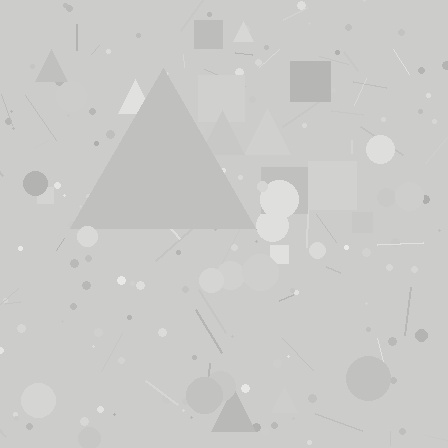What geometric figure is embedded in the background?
A triangle is embedded in the background.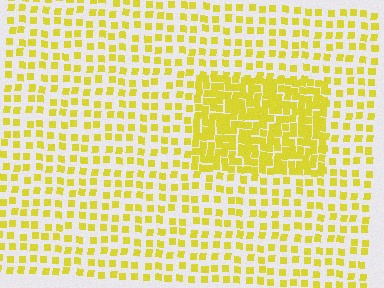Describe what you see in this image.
The image contains small yellow elements arranged at two different densities. A rectangle-shaped region is visible where the elements are more densely packed than the surrounding area.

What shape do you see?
I see a rectangle.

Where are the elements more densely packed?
The elements are more densely packed inside the rectangle boundary.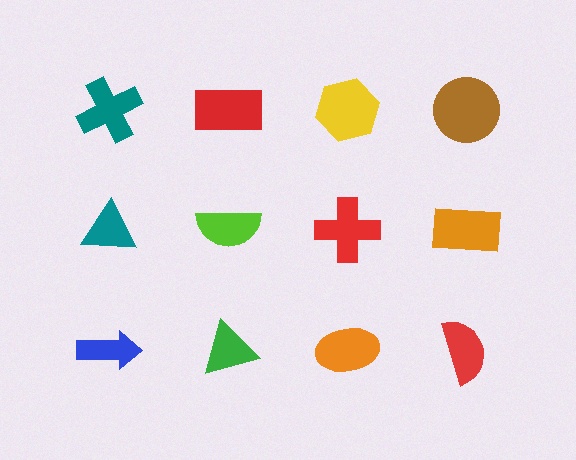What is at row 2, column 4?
An orange rectangle.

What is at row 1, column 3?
A yellow hexagon.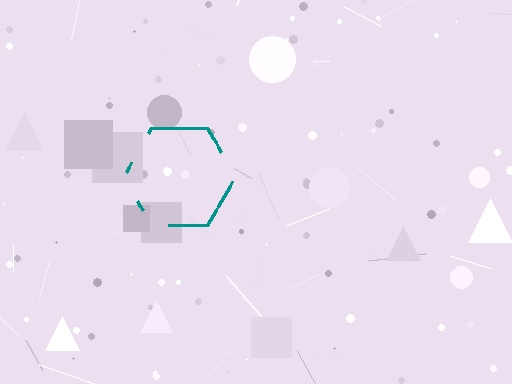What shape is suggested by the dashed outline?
The dashed outline suggests a hexagon.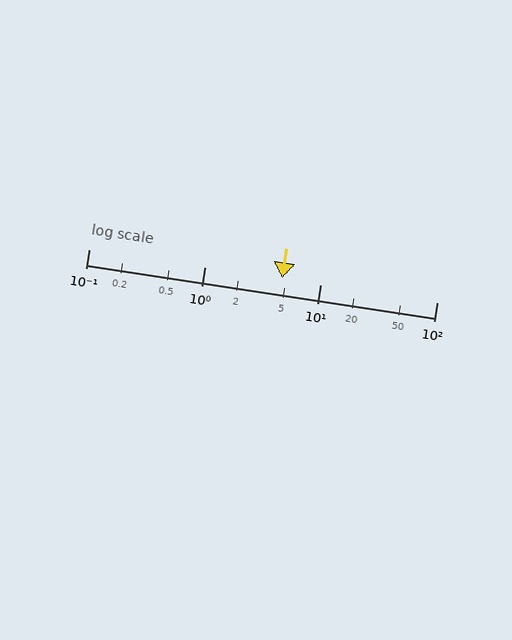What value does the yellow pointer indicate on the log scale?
The pointer indicates approximately 4.6.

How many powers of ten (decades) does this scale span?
The scale spans 3 decades, from 0.1 to 100.